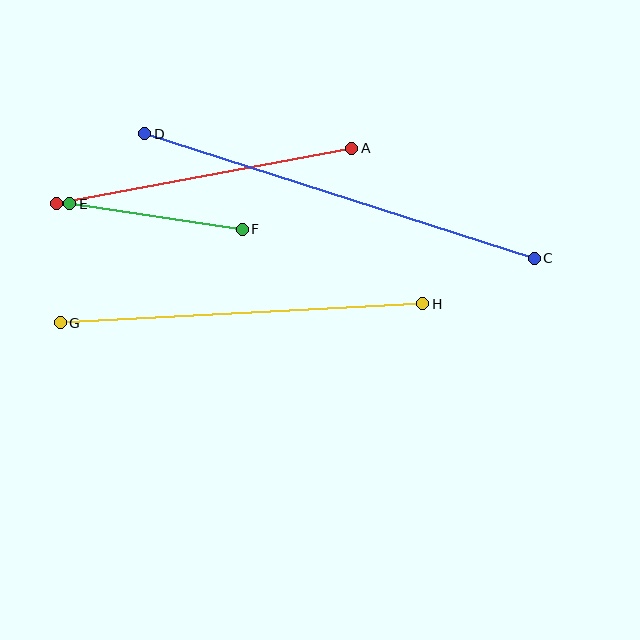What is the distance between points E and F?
The distance is approximately 174 pixels.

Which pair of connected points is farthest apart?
Points C and D are farthest apart.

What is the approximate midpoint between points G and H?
The midpoint is at approximately (241, 313) pixels.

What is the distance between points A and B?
The distance is approximately 300 pixels.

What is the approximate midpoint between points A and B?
The midpoint is at approximately (204, 176) pixels.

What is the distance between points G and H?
The distance is approximately 363 pixels.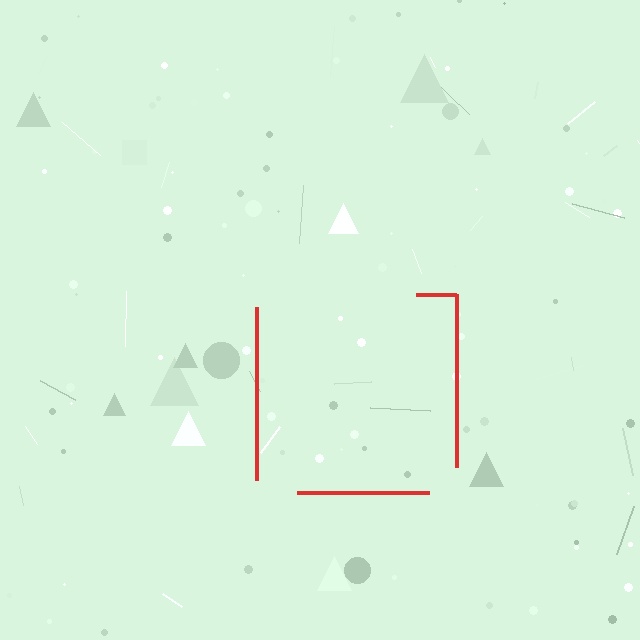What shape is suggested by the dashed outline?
The dashed outline suggests a square.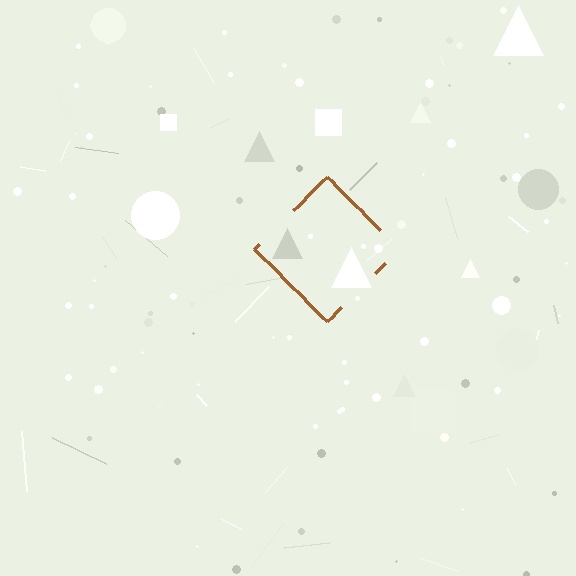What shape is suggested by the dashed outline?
The dashed outline suggests a diamond.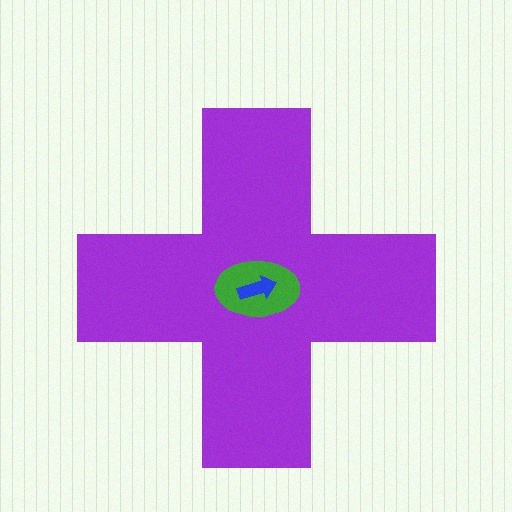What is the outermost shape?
The purple cross.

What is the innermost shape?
The blue arrow.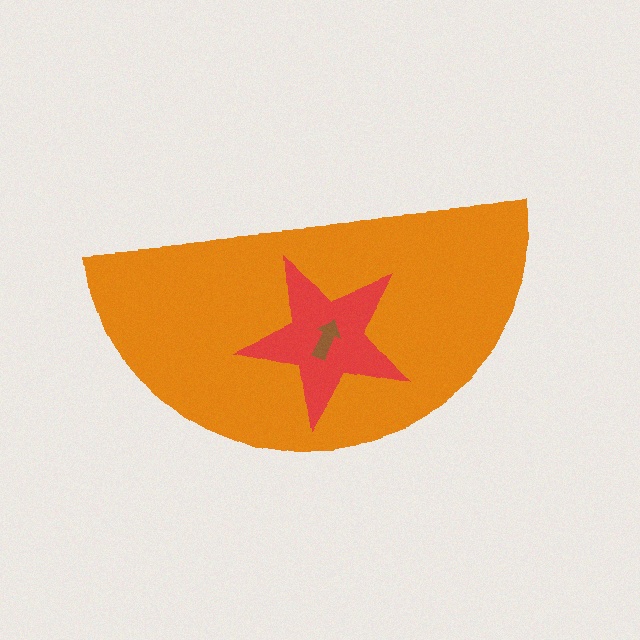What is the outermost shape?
The orange semicircle.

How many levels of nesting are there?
3.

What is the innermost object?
The brown arrow.